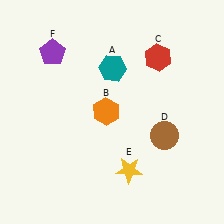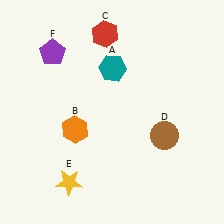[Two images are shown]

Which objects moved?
The objects that moved are: the orange hexagon (B), the red hexagon (C), the yellow star (E).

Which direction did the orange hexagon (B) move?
The orange hexagon (B) moved left.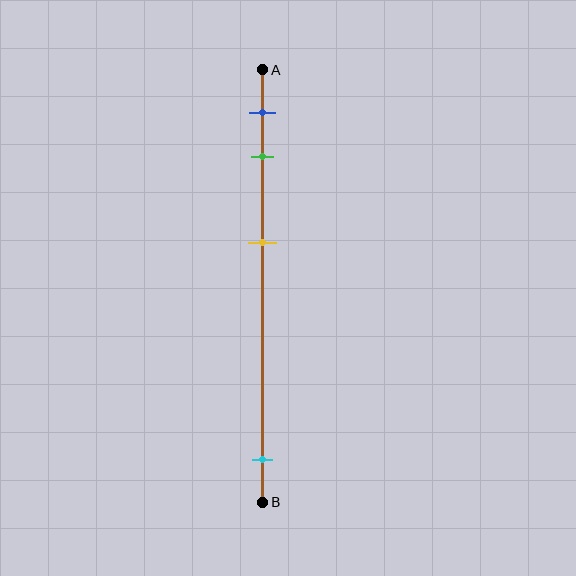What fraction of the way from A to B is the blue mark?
The blue mark is approximately 10% (0.1) of the way from A to B.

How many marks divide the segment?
There are 4 marks dividing the segment.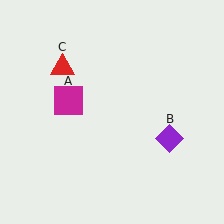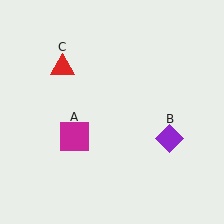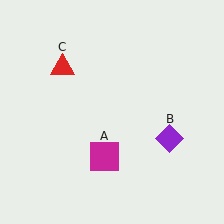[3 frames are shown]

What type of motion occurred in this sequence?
The magenta square (object A) rotated counterclockwise around the center of the scene.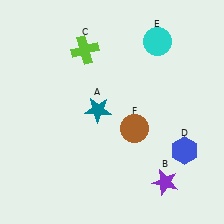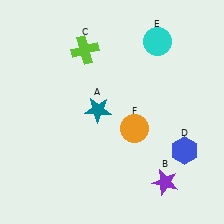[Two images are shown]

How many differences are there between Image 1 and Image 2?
There is 1 difference between the two images.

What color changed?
The circle (F) changed from brown in Image 1 to orange in Image 2.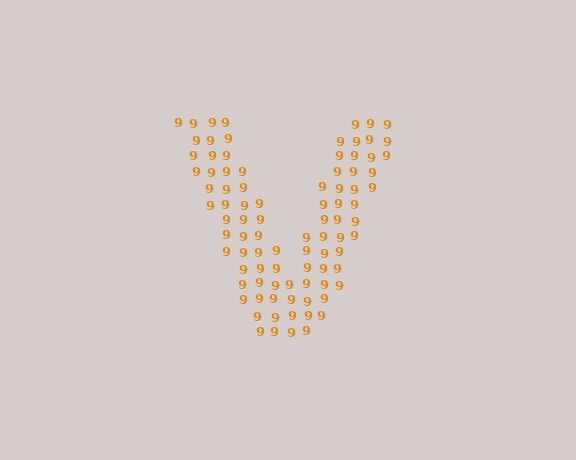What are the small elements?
The small elements are digit 9's.